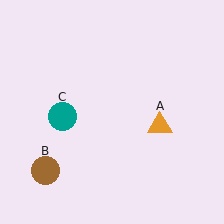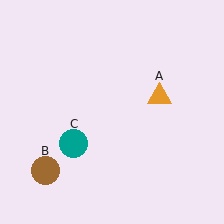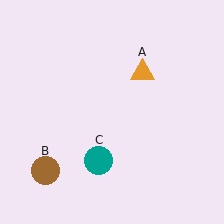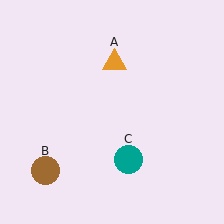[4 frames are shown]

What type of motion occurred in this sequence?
The orange triangle (object A), teal circle (object C) rotated counterclockwise around the center of the scene.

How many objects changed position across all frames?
2 objects changed position: orange triangle (object A), teal circle (object C).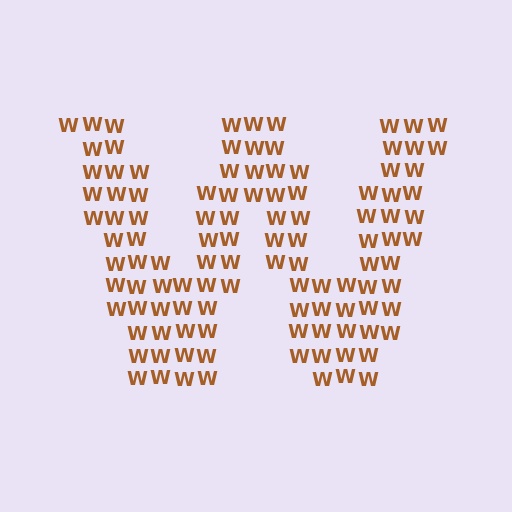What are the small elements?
The small elements are letter W's.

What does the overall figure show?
The overall figure shows the letter W.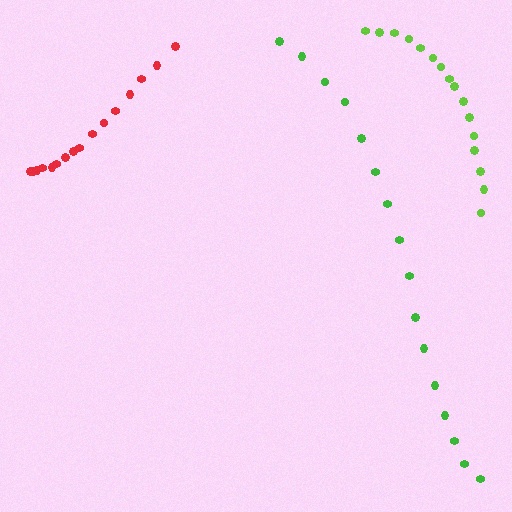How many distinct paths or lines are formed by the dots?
There are 3 distinct paths.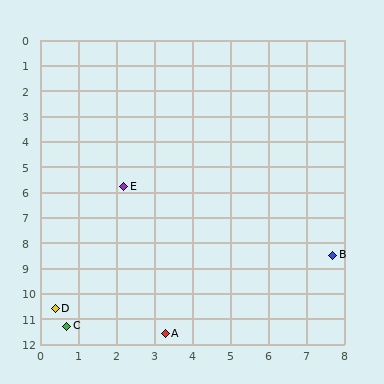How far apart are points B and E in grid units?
Points B and E are about 6.1 grid units apart.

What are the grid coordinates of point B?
Point B is at approximately (7.7, 8.5).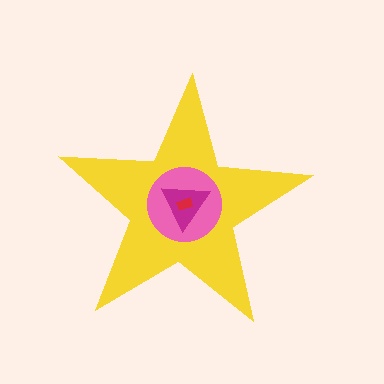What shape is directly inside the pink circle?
The magenta triangle.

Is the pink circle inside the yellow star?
Yes.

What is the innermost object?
The red rectangle.